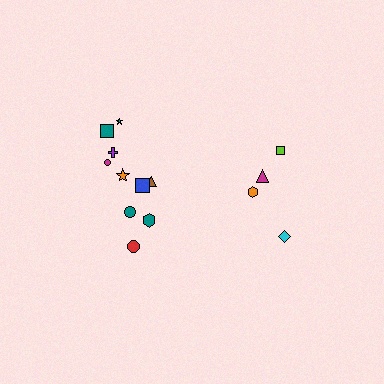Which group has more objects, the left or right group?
The left group.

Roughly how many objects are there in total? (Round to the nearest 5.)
Roughly 15 objects in total.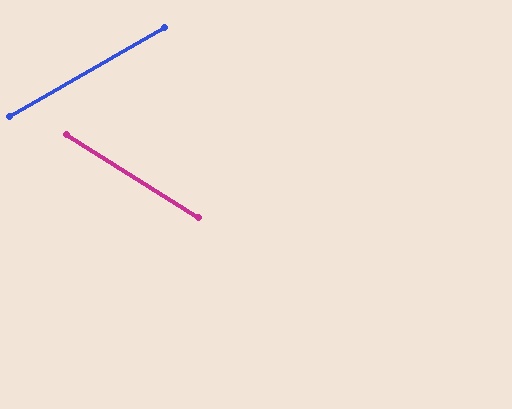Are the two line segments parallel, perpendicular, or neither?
Neither parallel nor perpendicular — they differ by about 62°.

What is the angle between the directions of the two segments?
Approximately 62 degrees.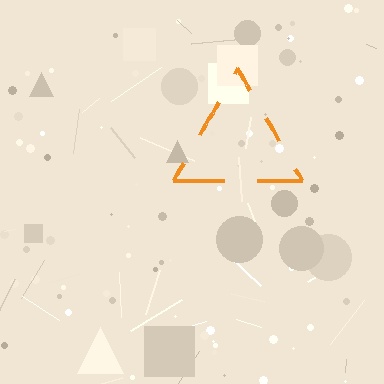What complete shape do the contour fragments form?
The contour fragments form a triangle.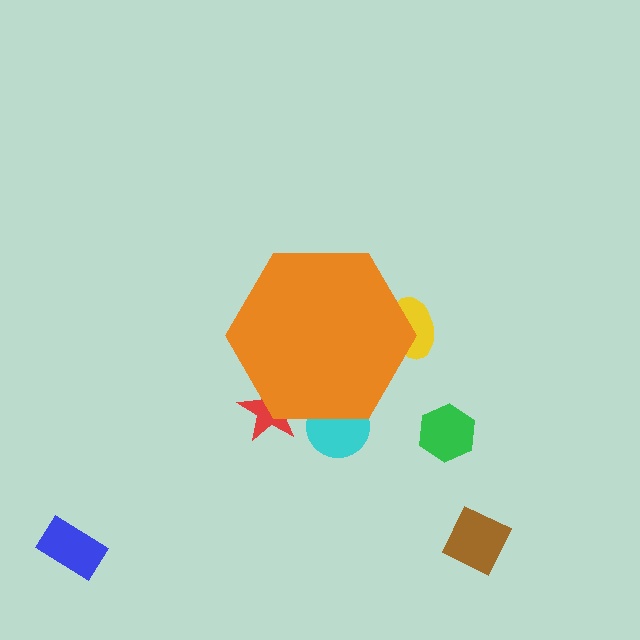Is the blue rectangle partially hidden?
No, the blue rectangle is fully visible.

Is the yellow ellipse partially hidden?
Yes, the yellow ellipse is partially hidden behind the orange hexagon.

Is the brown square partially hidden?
No, the brown square is fully visible.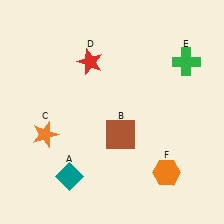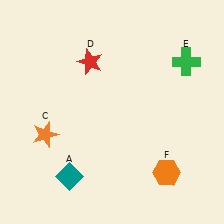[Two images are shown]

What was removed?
The brown square (B) was removed in Image 2.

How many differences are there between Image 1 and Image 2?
There is 1 difference between the two images.